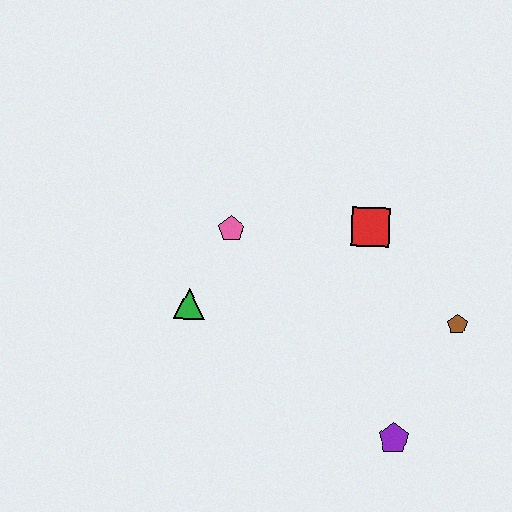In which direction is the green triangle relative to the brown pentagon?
The green triangle is to the left of the brown pentagon.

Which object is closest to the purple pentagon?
The brown pentagon is closest to the purple pentagon.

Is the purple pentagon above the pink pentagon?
No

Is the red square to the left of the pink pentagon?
No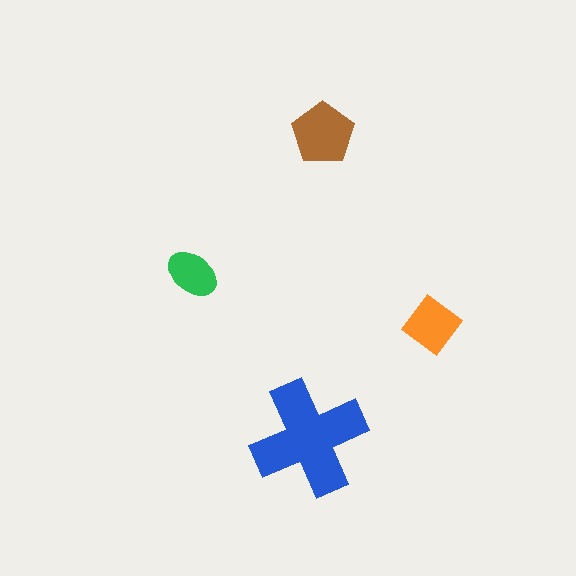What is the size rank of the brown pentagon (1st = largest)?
2nd.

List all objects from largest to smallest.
The blue cross, the brown pentagon, the orange diamond, the green ellipse.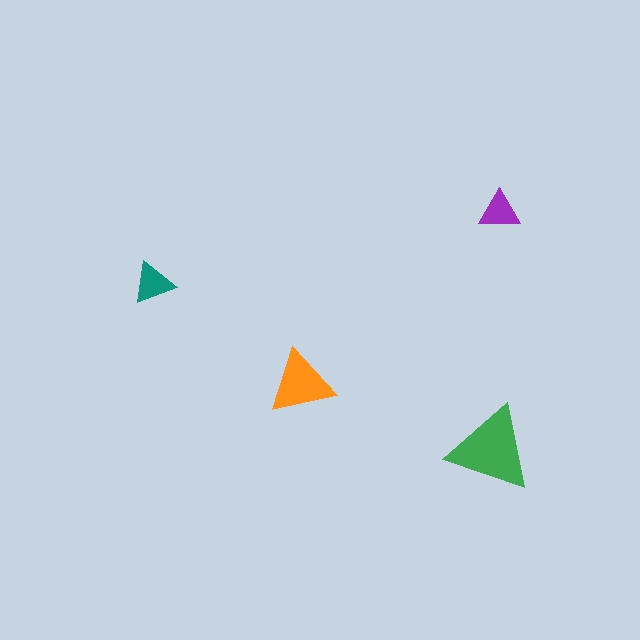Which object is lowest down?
The green triangle is bottommost.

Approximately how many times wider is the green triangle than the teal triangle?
About 2 times wider.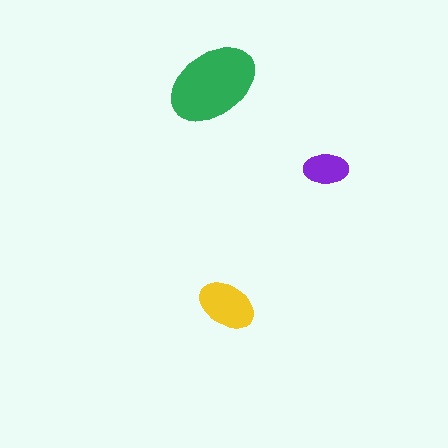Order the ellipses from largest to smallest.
the green one, the yellow one, the purple one.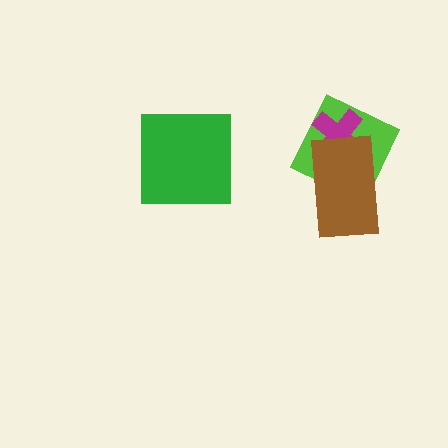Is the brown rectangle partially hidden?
No, no other shape covers it.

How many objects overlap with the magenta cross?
2 objects overlap with the magenta cross.